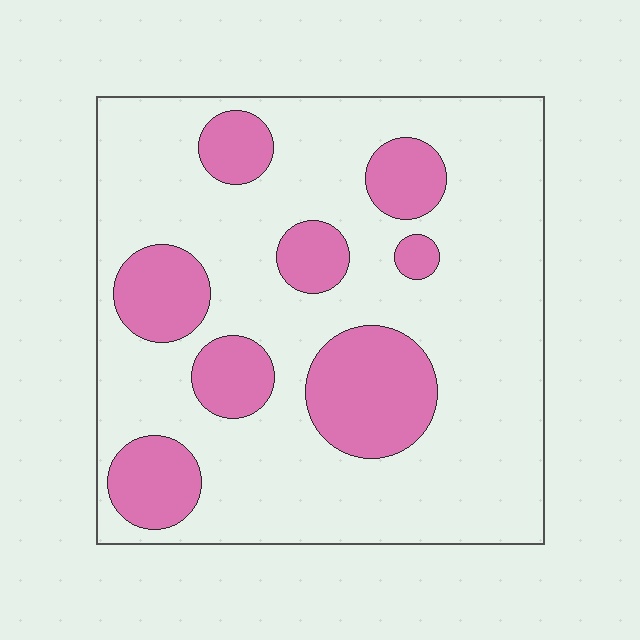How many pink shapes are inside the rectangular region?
8.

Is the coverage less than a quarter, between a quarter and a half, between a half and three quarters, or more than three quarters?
Less than a quarter.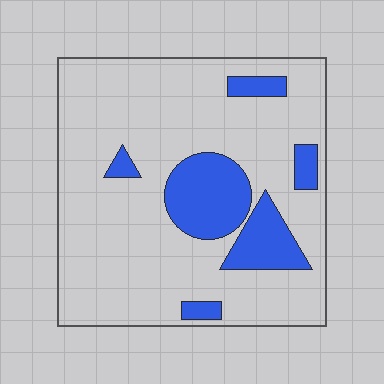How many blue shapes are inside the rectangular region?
6.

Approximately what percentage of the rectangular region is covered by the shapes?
Approximately 20%.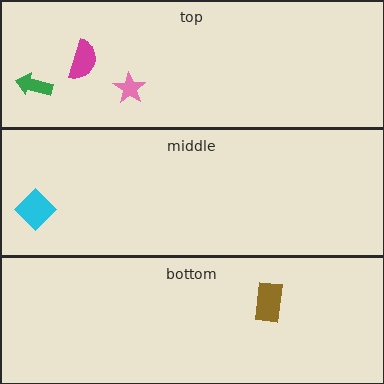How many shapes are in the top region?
3.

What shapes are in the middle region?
The cyan diamond.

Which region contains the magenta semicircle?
The top region.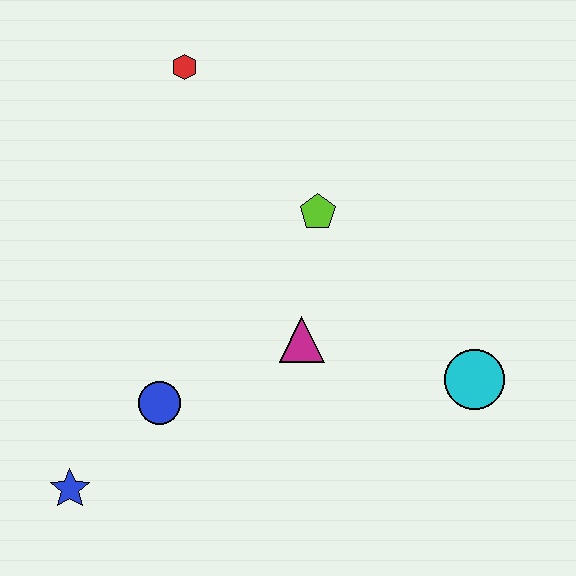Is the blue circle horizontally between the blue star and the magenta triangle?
Yes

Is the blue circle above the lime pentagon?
No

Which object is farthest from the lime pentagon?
The blue star is farthest from the lime pentagon.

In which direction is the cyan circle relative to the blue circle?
The cyan circle is to the right of the blue circle.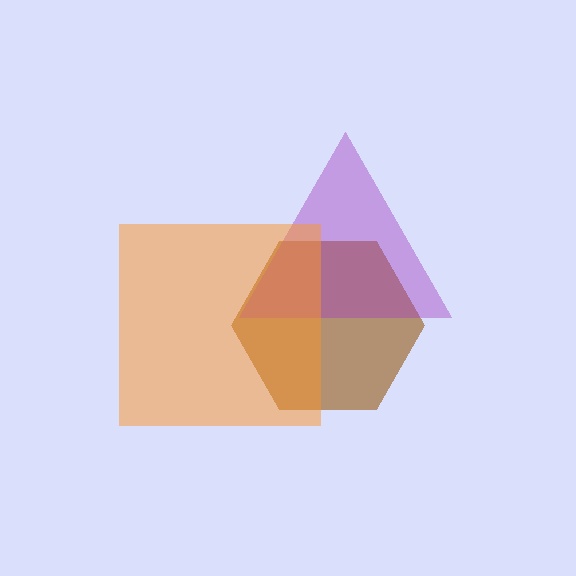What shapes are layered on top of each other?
The layered shapes are: a brown hexagon, a purple triangle, an orange square.